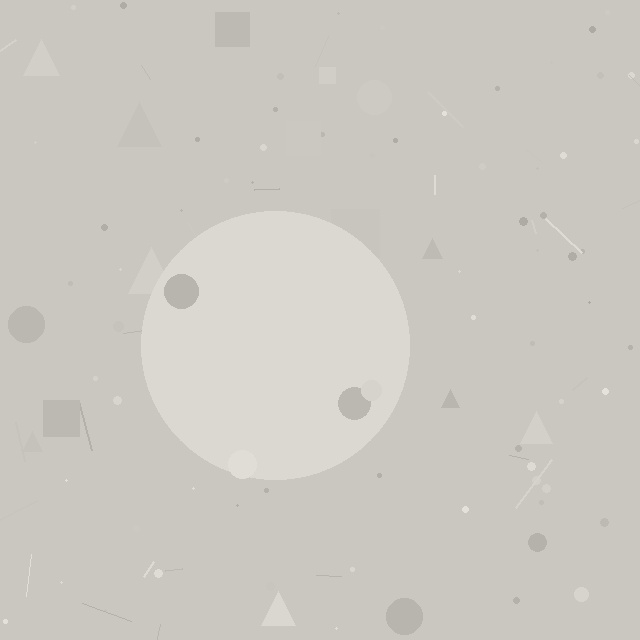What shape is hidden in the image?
A circle is hidden in the image.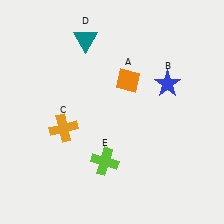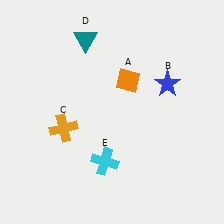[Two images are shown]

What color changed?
The cross (E) changed from lime in Image 1 to cyan in Image 2.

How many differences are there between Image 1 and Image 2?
There is 1 difference between the two images.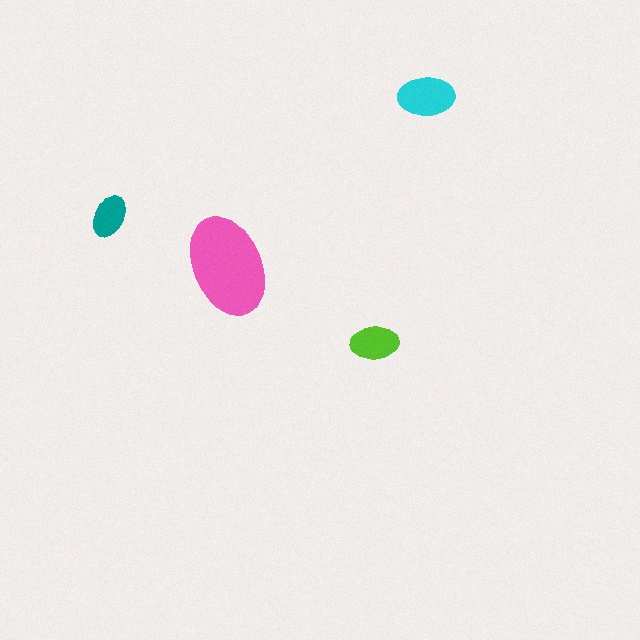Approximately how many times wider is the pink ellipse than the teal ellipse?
About 2.5 times wider.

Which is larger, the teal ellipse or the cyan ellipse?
The cyan one.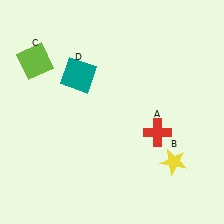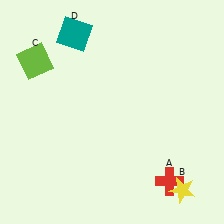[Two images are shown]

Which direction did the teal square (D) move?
The teal square (D) moved up.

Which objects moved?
The objects that moved are: the red cross (A), the yellow star (B), the teal square (D).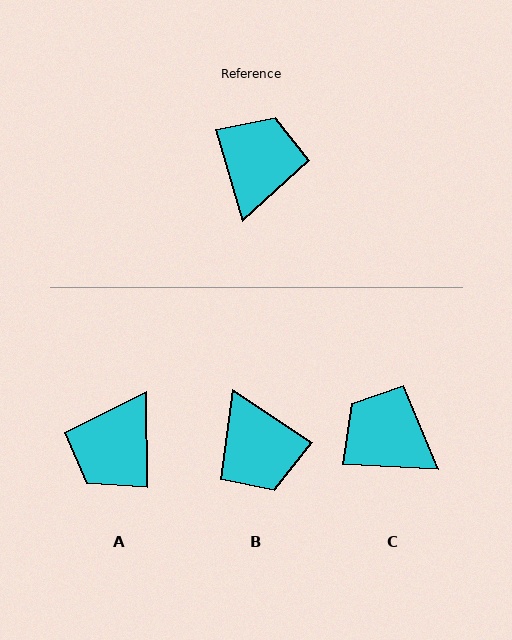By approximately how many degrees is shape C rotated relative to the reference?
Approximately 70 degrees counter-clockwise.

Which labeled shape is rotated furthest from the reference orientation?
A, about 164 degrees away.